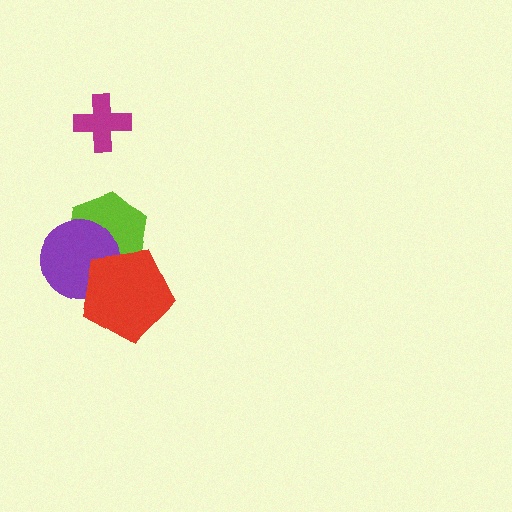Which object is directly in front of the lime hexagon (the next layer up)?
The purple circle is directly in front of the lime hexagon.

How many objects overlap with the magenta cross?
0 objects overlap with the magenta cross.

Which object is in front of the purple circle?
The red pentagon is in front of the purple circle.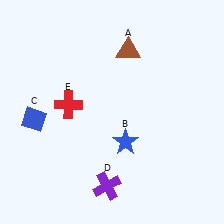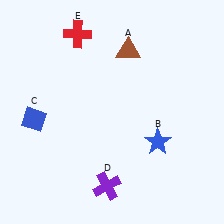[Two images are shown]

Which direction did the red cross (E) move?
The red cross (E) moved up.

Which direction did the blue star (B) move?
The blue star (B) moved right.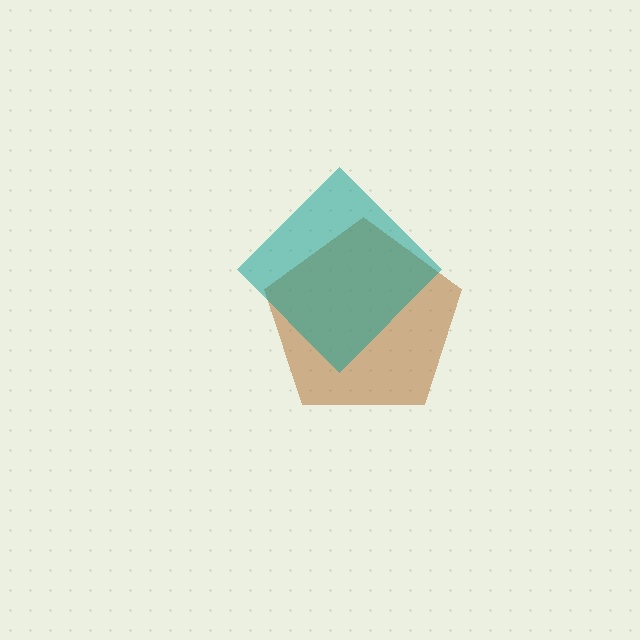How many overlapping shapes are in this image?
There are 2 overlapping shapes in the image.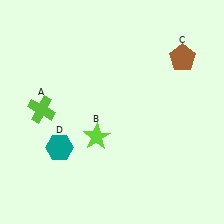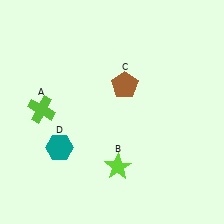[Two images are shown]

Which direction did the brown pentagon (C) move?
The brown pentagon (C) moved left.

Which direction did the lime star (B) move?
The lime star (B) moved down.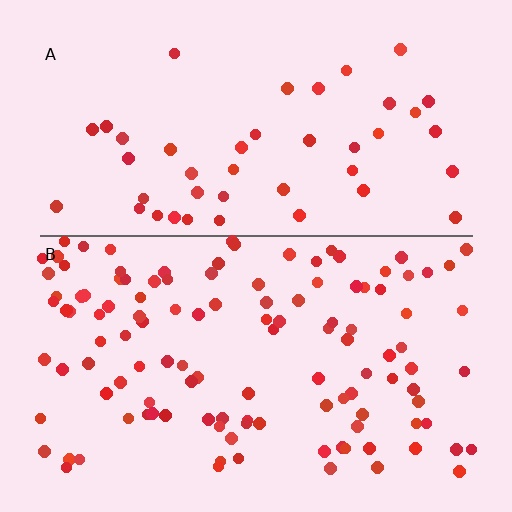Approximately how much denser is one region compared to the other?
Approximately 2.7× — region B over region A.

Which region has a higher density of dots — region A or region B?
B (the bottom).